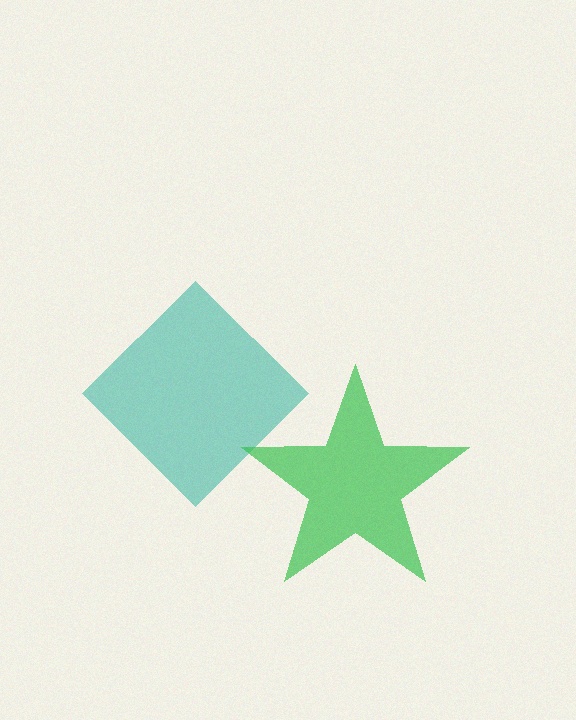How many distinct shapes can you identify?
There are 2 distinct shapes: a teal diamond, a green star.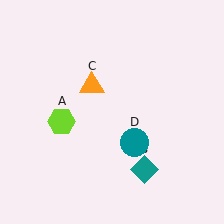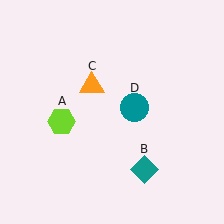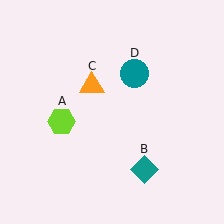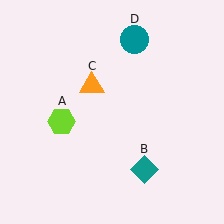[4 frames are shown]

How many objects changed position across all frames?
1 object changed position: teal circle (object D).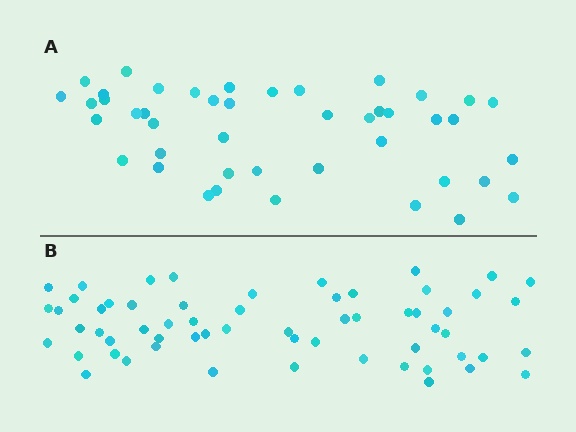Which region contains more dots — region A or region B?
Region B (the bottom region) has more dots.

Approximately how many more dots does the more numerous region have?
Region B has approximately 15 more dots than region A.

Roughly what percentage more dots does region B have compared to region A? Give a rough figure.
About 35% more.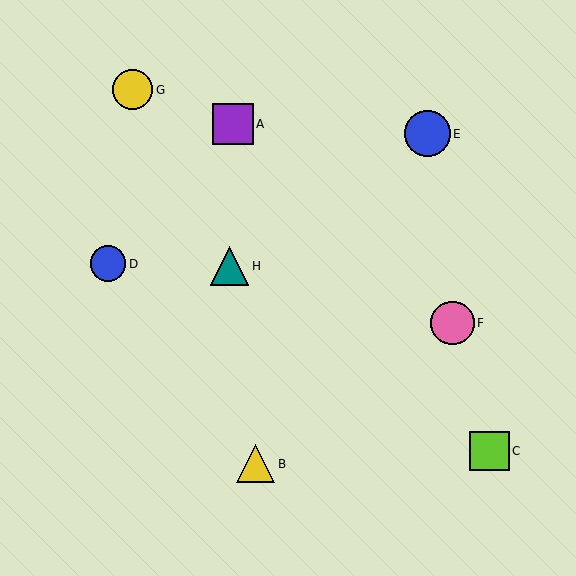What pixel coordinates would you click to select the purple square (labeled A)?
Click at (233, 124) to select the purple square A.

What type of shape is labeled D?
Shape D is a blue circle.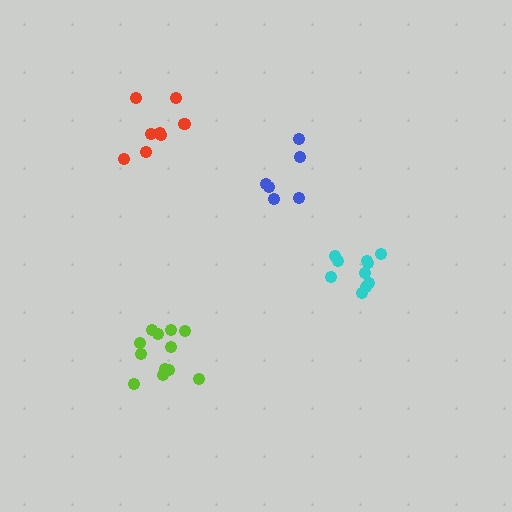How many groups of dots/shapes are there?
There are 4 groups.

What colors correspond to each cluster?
The clusters are colored: blue, red, lime, cyan.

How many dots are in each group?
Group 1: 6 dots, Group 2: 8 dots, Group 3: 12 dots, Group 4: 10 dots (36 total).